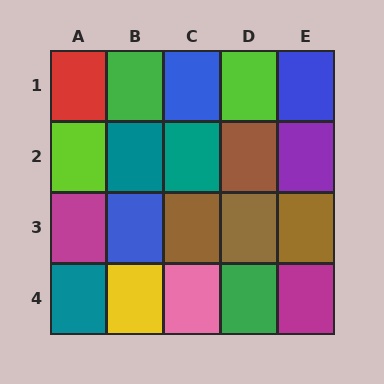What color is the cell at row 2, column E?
Purple.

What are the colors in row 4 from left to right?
Teal, yellow, pink, green, magenta.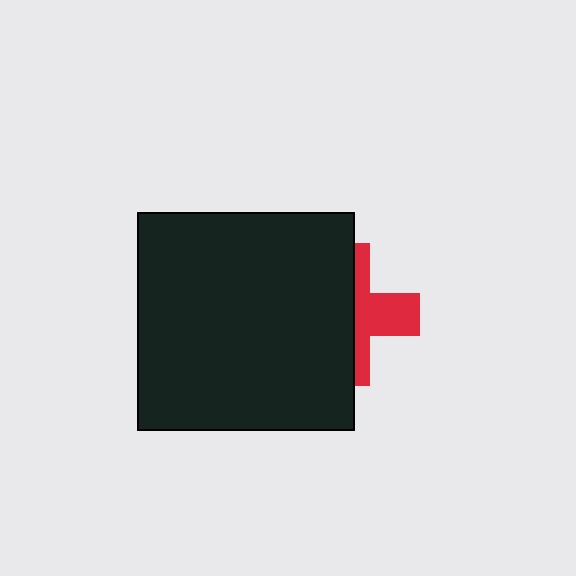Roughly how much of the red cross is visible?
A small part of it is visible (roughly 40%).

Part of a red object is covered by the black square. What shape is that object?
It is a cross.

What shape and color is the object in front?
The object in front is a black square.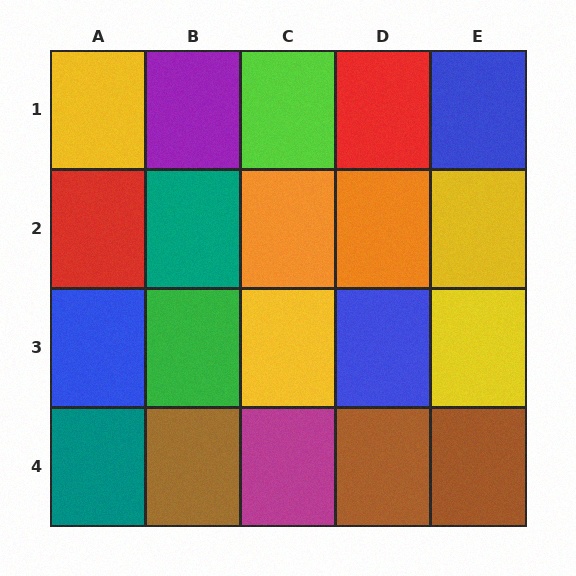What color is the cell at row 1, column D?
Red.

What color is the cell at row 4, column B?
Brown.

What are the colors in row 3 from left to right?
Blue, green, yellow, blue, yellow.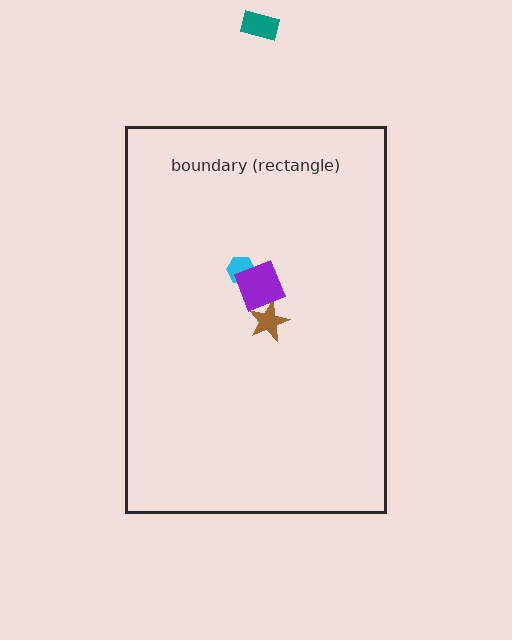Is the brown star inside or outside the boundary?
Inside.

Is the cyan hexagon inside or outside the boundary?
Inside.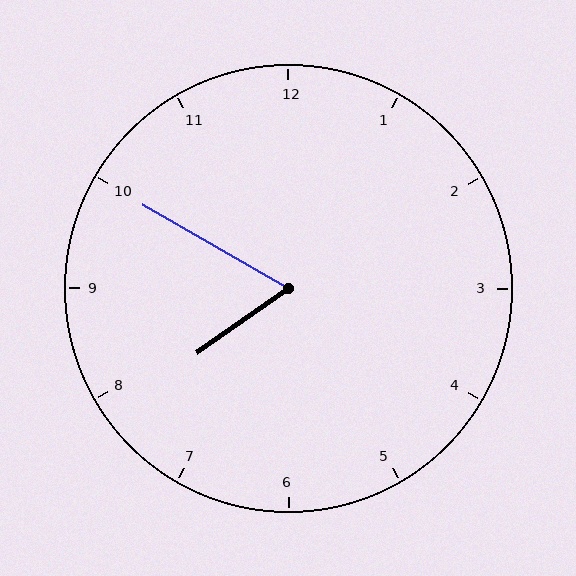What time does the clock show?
7:50.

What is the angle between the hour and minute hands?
Approximately 65 degrees.